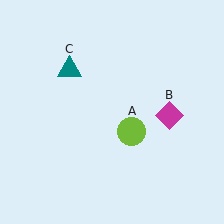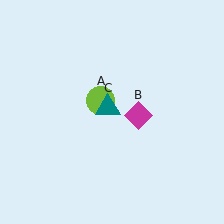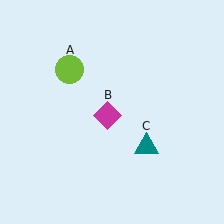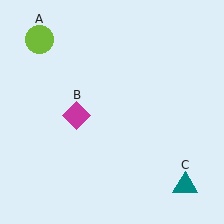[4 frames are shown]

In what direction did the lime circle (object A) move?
The lime circle (object A) moved up and to the left.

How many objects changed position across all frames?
3 objects changed position: lime circle (object A), magenta diamond (object B), teal triangle (object C).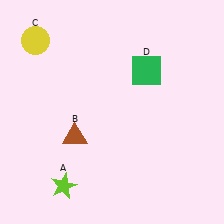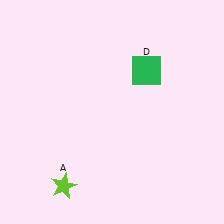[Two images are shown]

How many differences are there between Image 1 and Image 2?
There are 2 differences between the two images.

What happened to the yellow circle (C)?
The yellow circle (C) was removed in Image 2. It was in the top-left area of Image 1.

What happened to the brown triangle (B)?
The brown triangle (B) was removed in Image 2. It was in the bottom-left area of Image 1.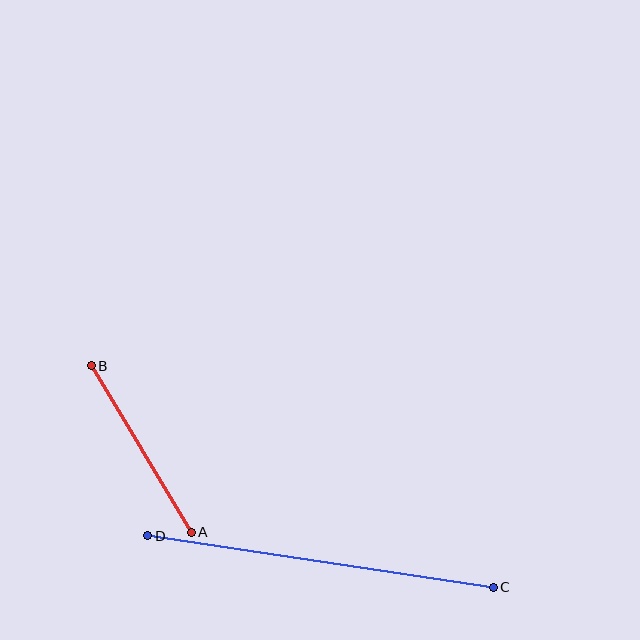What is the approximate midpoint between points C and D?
The midpoint is at approximately (321, 562) pixels.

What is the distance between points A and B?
The distance is approximately 194 pixels.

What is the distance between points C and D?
The distance is approximately 349 pixels.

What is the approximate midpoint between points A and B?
The midpoint is at approximately (141, 449) pixels.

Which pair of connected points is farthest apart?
Points C and D are farthest apart.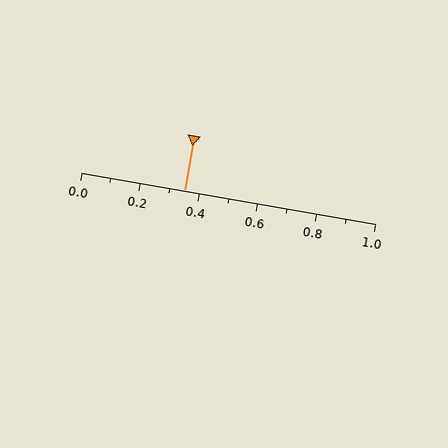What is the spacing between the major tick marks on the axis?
The major ticks are spaced 0.2 apart.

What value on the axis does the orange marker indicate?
The marker indicates approximately 0.35.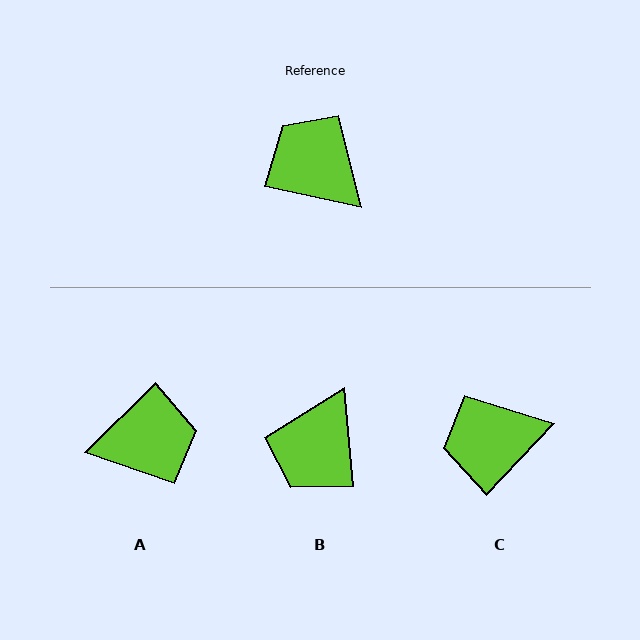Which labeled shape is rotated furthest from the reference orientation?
A, about 123 degrees away.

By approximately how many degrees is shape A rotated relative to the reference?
Approximately 123 degrees clockwise.